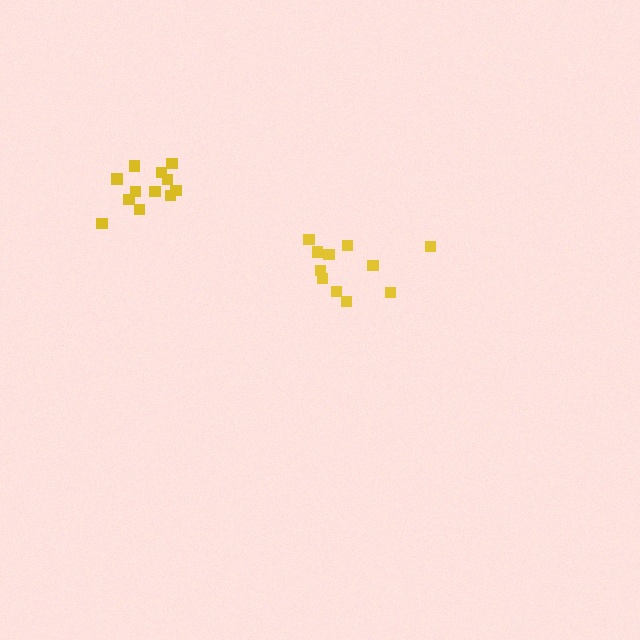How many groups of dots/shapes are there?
There are 2 groups.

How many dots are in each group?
Group 1: 12 dots, Group 2: 11 dots (23 total).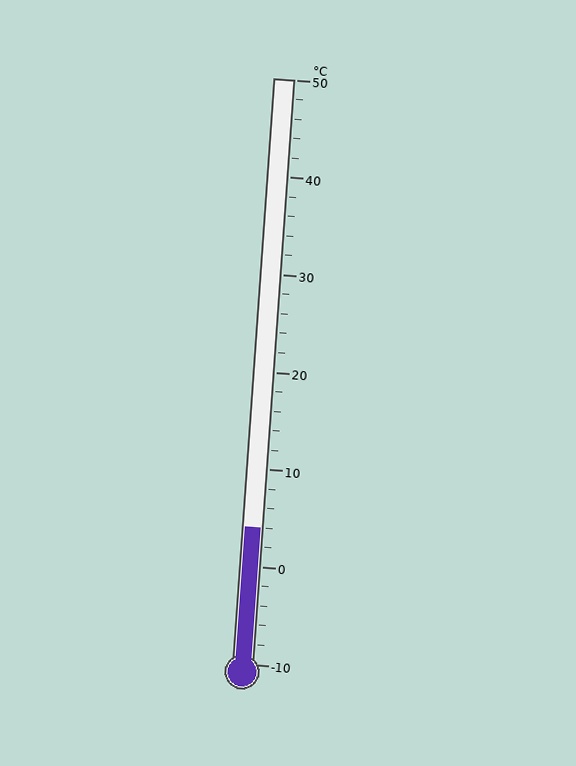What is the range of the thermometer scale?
The thermometer scale ranges from -10°C to 50°C.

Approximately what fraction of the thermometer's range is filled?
The thermometer is filled to approximately 25% of its range.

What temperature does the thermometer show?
The thermometer shows approximately 4°C.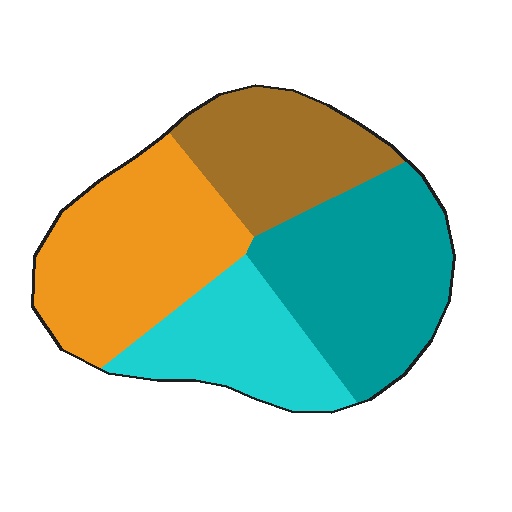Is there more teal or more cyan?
Teal.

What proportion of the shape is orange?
Orange takes up between a sixth and a third of the shape.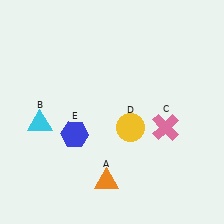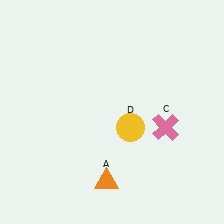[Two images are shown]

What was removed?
The cyan triangle (B), the blue hexagon (E) were removed in Image 2.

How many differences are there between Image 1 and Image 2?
There are 2 differences between the two images.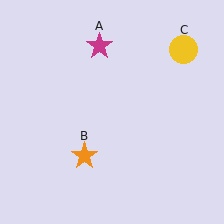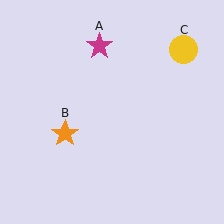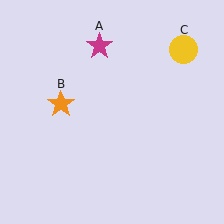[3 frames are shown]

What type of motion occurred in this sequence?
The orange star (object B) rotated clockwise around the center of the scene.